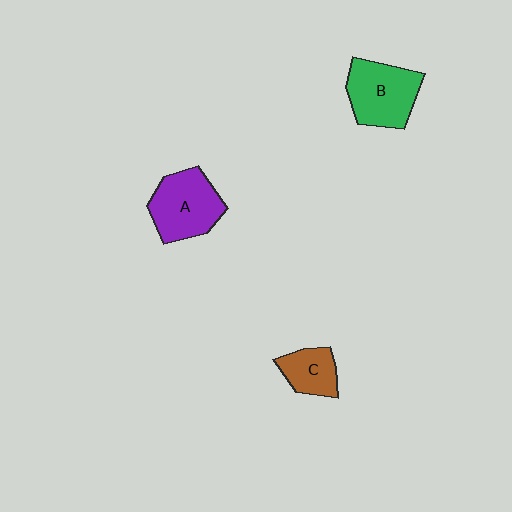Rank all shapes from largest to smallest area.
From largest to smallest: B (green), A (purple), C (brown).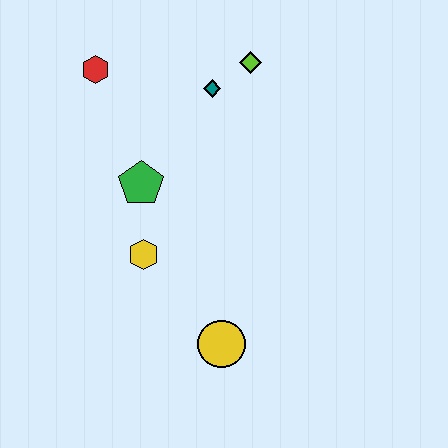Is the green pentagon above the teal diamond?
No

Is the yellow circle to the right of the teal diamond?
Yes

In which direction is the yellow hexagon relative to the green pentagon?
The yellow hexagon is below the green pentagon.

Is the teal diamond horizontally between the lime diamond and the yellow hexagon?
Yes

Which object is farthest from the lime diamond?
The yellow circle is farthest from the lime diamond.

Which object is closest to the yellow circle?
The yellow hexagon is closest to the yellow circle.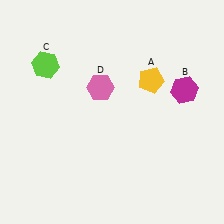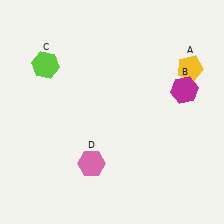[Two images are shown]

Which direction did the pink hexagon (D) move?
The pink hexagon (D) moved down.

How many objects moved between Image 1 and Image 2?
2 objects moved between the two images.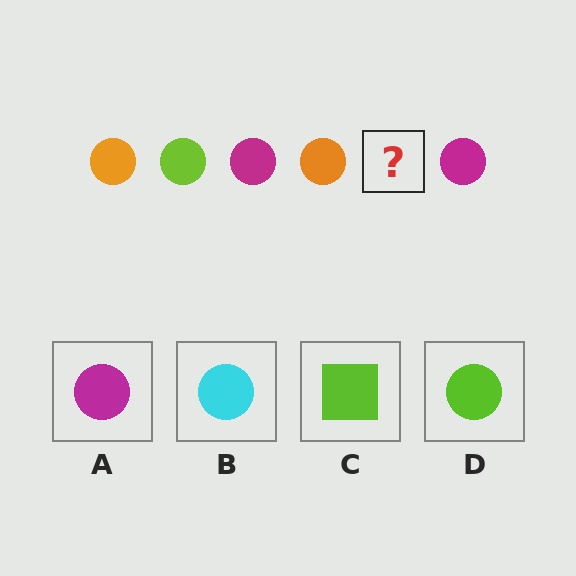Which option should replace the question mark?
Option D.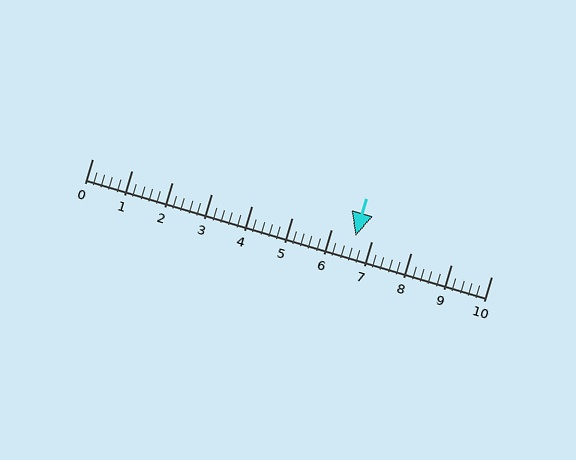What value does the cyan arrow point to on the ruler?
The cyan arrow points to approximately 6.6.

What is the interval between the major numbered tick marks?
The major tick marks are spaced 1 units apart.